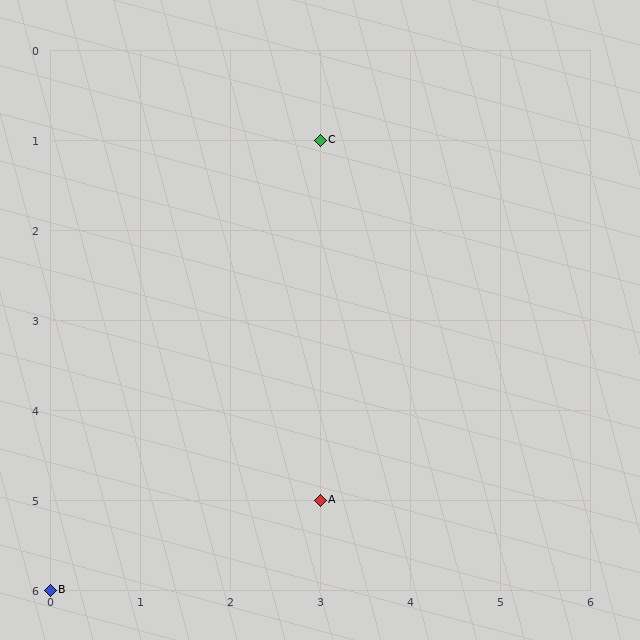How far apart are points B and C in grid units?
Points B and C are 3 columns and 5 rows apart (about 5.8 grid units diagonally).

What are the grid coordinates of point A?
Point A is at grid coordinates (3, 5).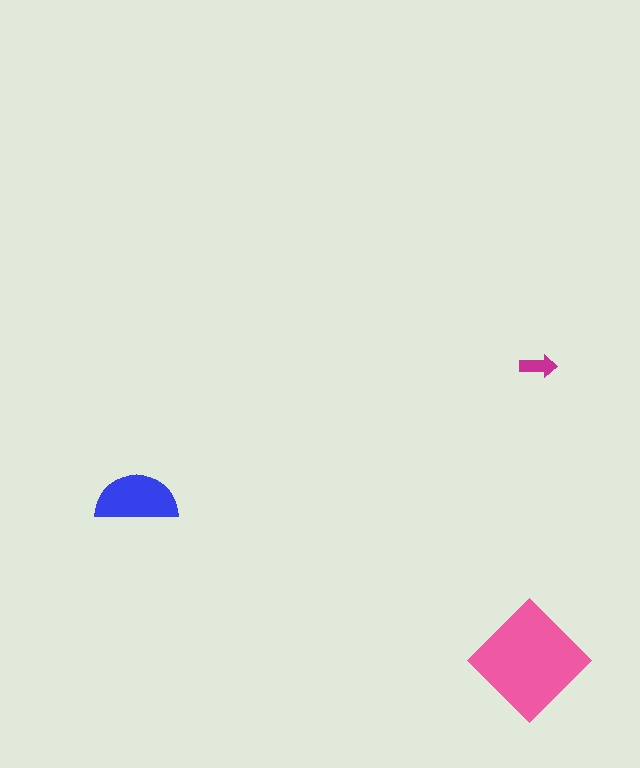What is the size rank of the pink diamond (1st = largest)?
1st.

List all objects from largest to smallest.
The pink diamond, the blue semicircle, the magenta arrow.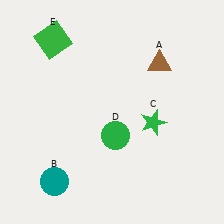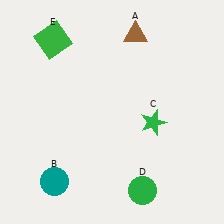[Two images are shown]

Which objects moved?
The objects that moved are: the brown triangle (A), the green circle (D).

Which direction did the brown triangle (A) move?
The brown triangle (A) moved up.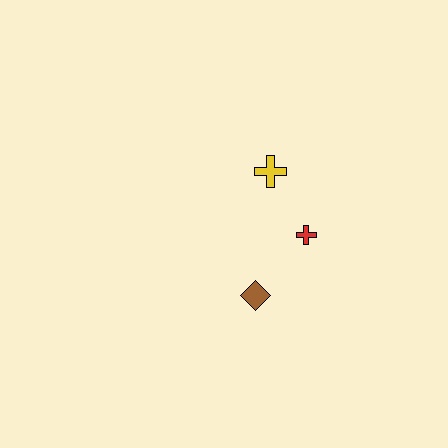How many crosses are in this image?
There are 2 crosses.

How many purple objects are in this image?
There are no purple objects.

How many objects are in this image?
There are 3 objects.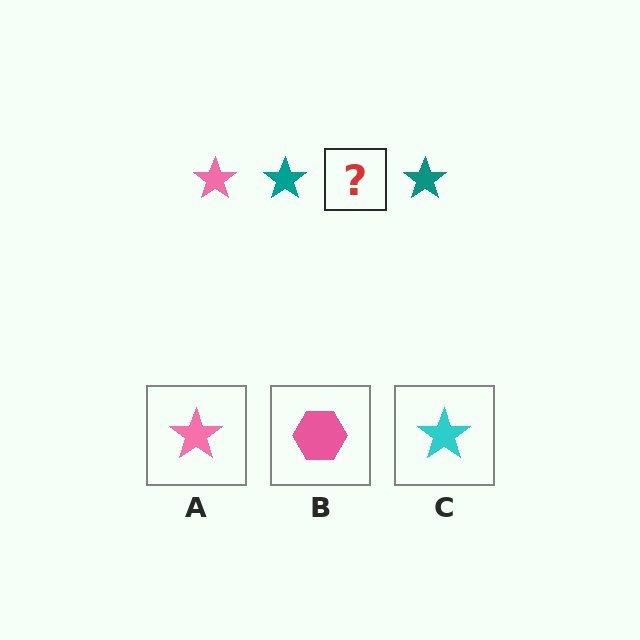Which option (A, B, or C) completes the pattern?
A.